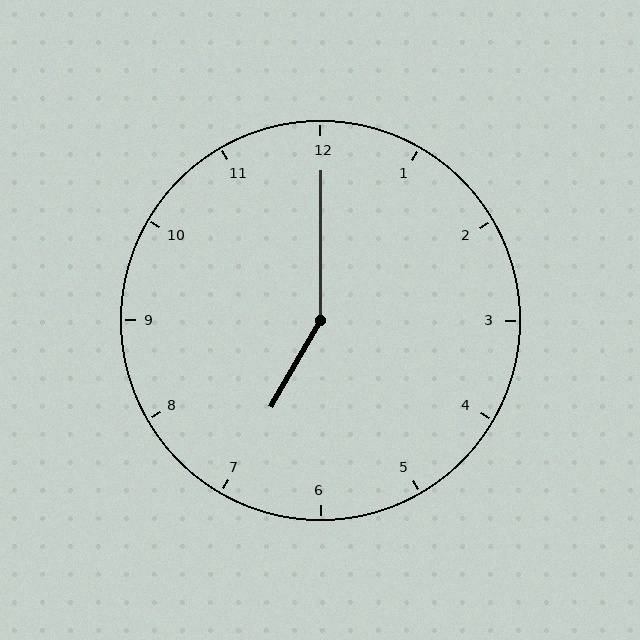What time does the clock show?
7:00.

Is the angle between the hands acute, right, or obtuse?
It is obtuse.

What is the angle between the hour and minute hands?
Approximately 150 degrees.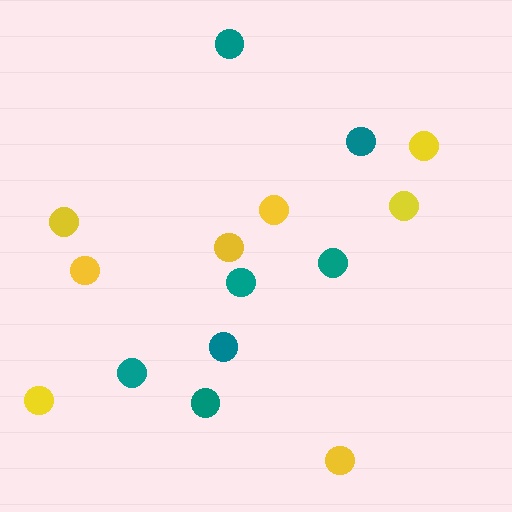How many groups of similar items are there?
There are 2 groups: one group of yellow circles (8) and one group of teal circles (7).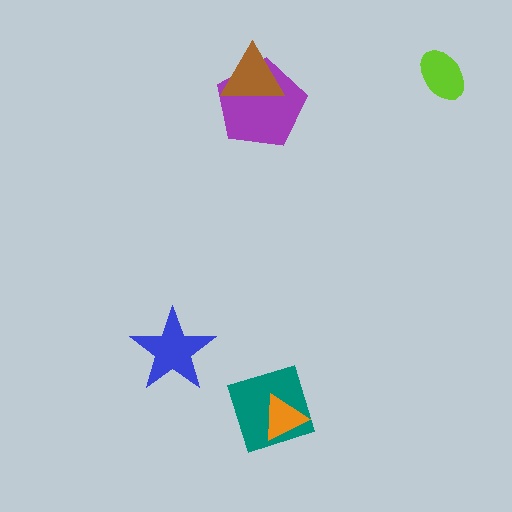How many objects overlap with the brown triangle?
1 object overlaps with the brown triangle.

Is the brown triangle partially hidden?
No, no other shape covers it.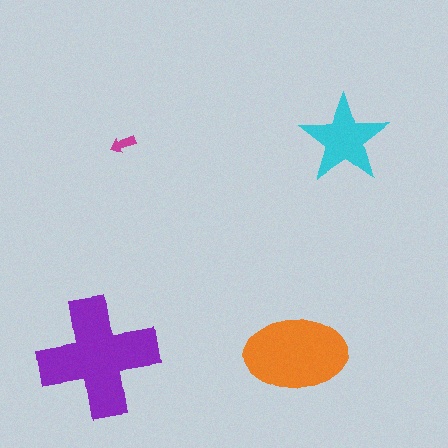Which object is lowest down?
The orange ellipse is bottommost.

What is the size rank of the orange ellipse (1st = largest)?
2nd.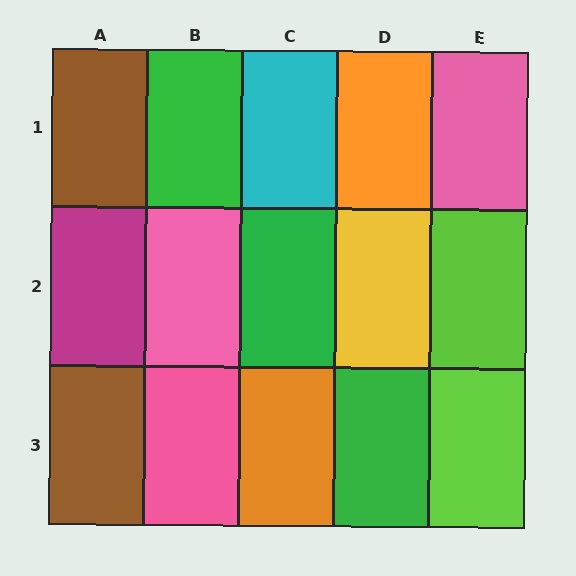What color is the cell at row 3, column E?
Lime.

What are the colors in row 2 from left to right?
Magenta, pink, green, yellow, lime.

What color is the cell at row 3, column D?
Green.